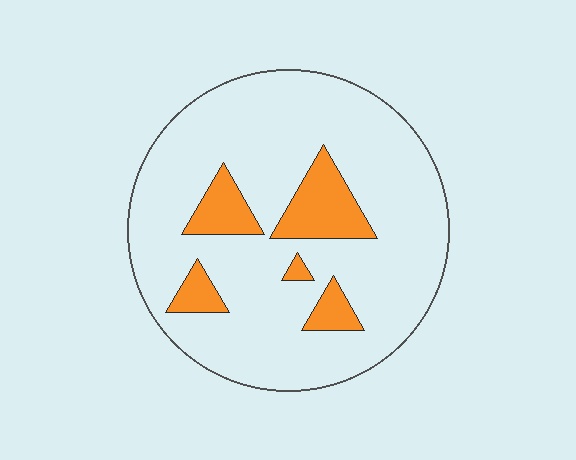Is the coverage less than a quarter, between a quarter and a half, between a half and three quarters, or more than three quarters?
Less than a quarter.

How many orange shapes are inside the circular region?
5.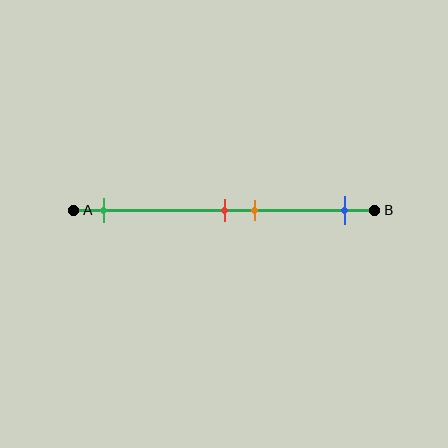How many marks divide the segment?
There are 4 marks dividing the segment.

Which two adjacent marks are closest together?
The red and orange marks are the closest adjacent pair.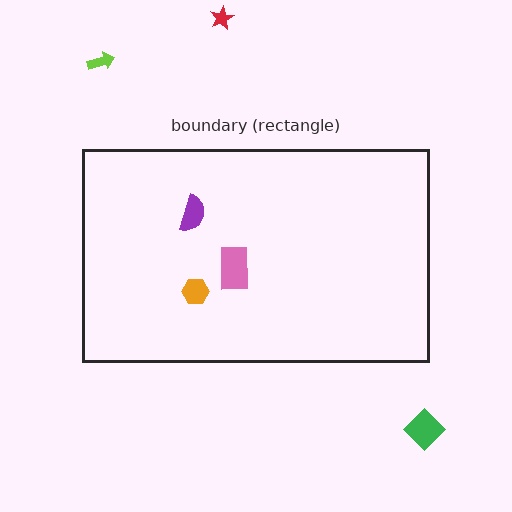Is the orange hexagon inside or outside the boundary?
Inside.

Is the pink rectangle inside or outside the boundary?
Inside.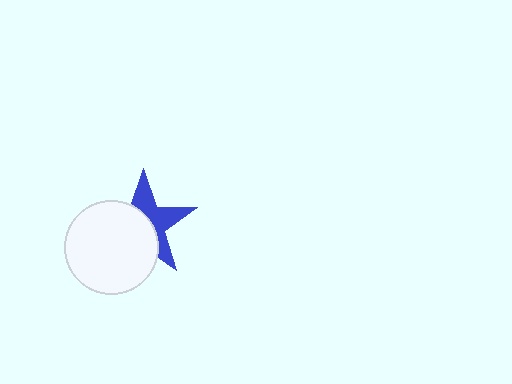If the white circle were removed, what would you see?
You would see the complete blue star.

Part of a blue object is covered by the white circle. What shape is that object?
It is a star.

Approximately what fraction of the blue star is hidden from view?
Roughly 55% of the blue star is hidden behind the white circle.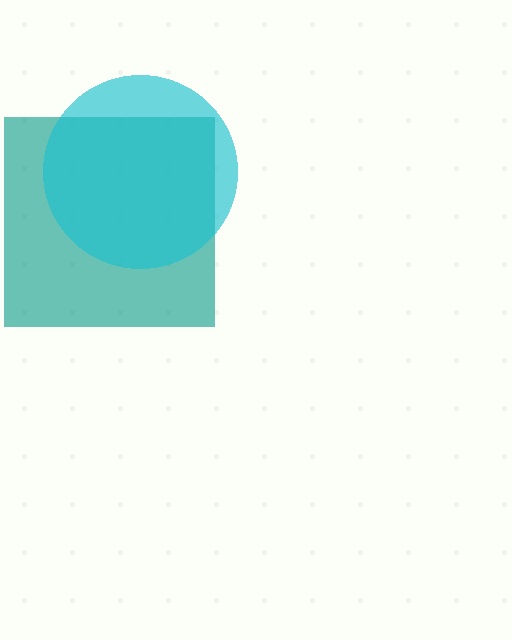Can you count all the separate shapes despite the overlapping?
Yes, there are 2 separate shapes.